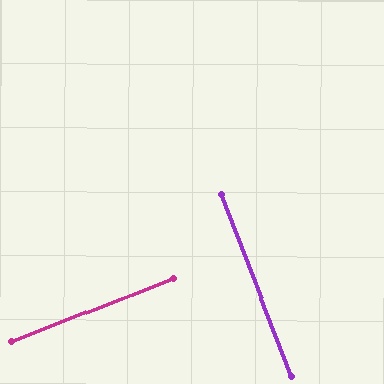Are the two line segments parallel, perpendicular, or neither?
Perpendicular — they meet at approximately 89°.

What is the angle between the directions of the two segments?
Approximately 89 degrees.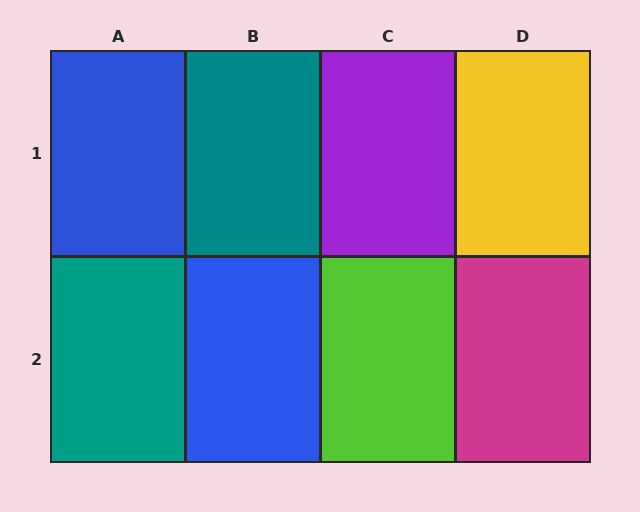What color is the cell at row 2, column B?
Blue.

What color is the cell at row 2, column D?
Magenta.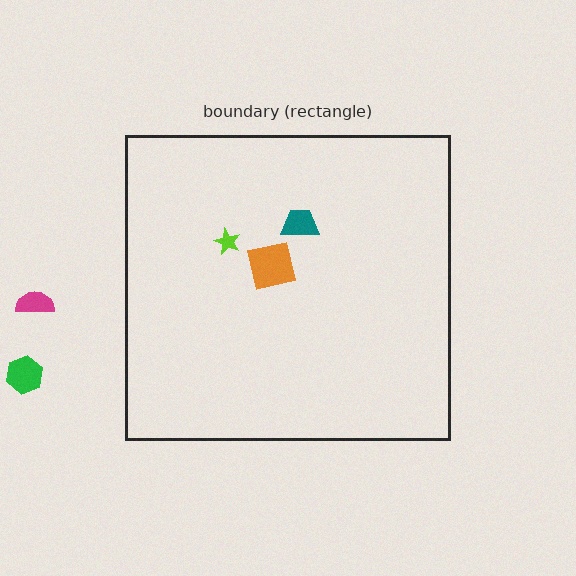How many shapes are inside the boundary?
3 inside, 2 outside.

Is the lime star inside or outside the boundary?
Inside.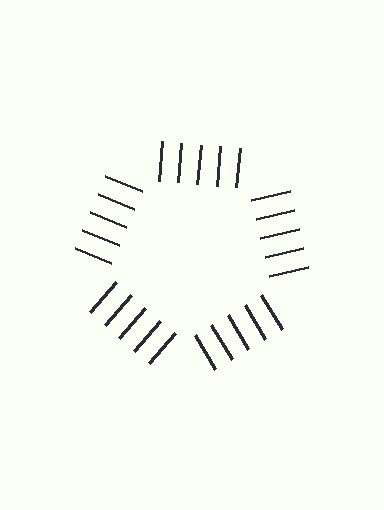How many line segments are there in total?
25 — 5 along each of the 5 edges.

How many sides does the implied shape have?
5 sides — the line-ends trace a pentagon.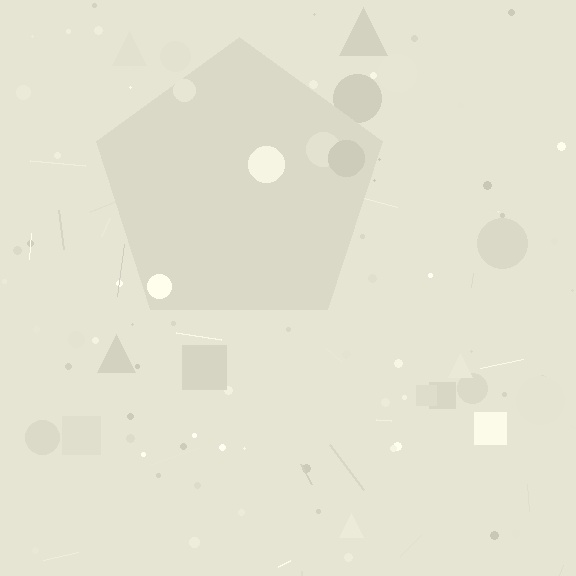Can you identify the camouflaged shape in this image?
The camouflaged shape is a pentagon.